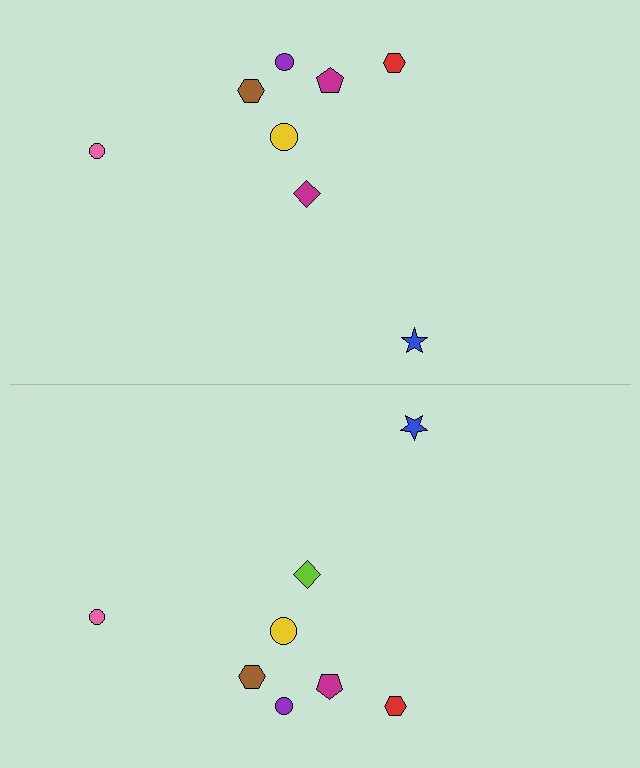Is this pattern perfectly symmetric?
No, the pattern is not perfectly symmetric. The lime diamond on the bottom side breaks the symmetry — its mirror counterpart is magenta.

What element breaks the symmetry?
The lime diamond on the bottom side breaks the symmetry — its mirror counterpart is magenta.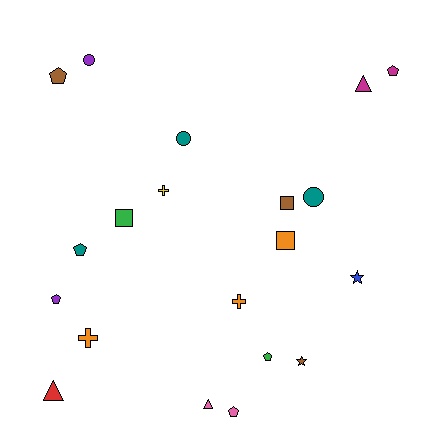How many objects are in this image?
There are 20 objects.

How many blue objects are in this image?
There is 1 blue object.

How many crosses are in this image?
There are 3 crosses.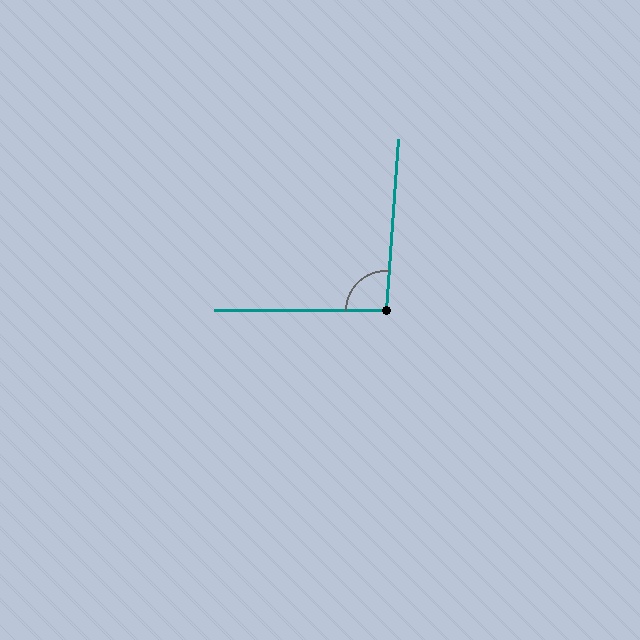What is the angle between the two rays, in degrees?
Approximately 94 degrees.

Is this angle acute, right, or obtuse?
It is approximately a right angle.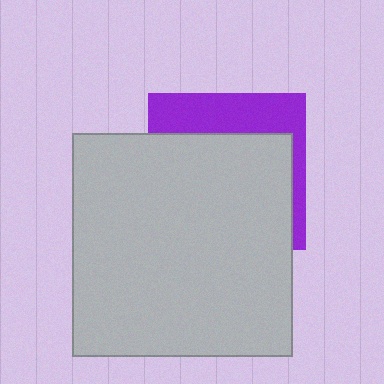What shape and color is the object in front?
The object in front is a light gray rectangle.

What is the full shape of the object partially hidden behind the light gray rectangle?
The partially hidden object is a purple square.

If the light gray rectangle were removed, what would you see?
You would see the complete purple square.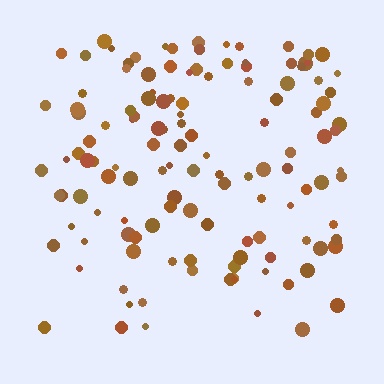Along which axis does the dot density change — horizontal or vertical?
Vertical.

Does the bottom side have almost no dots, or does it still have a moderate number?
Still a moderate number, just noticeably fewer than the top.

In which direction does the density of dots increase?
From bottom to top, with the top side densest.